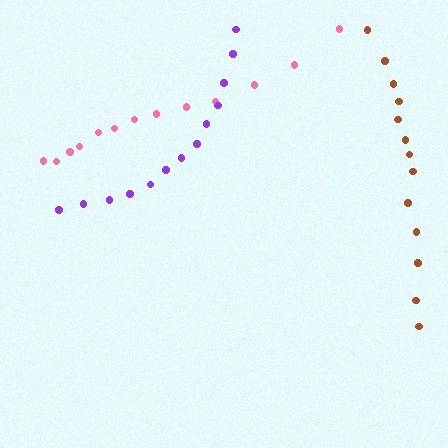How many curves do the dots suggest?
There are 3 distinct paths.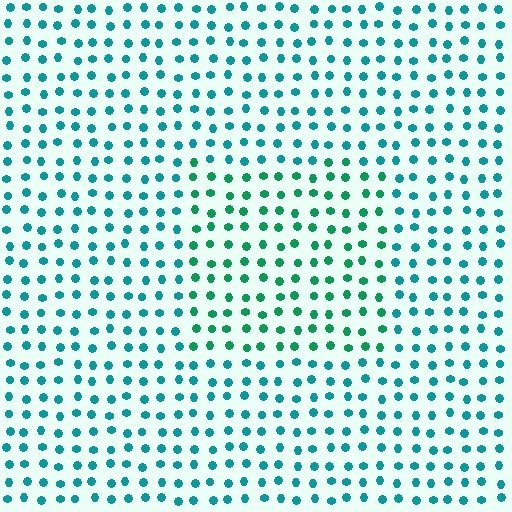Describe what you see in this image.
The image is filled with small teal elements in a uniform arrangement. A rectangle-shaped region is visible where the elements are tinted to a slightly different hue, forming a subtle color boundary.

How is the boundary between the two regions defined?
The boundary is defined purely by a slight shift in hue (about 29 degrees). Spacing, size, and orientation are identical on both sides.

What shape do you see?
I see a rectangle.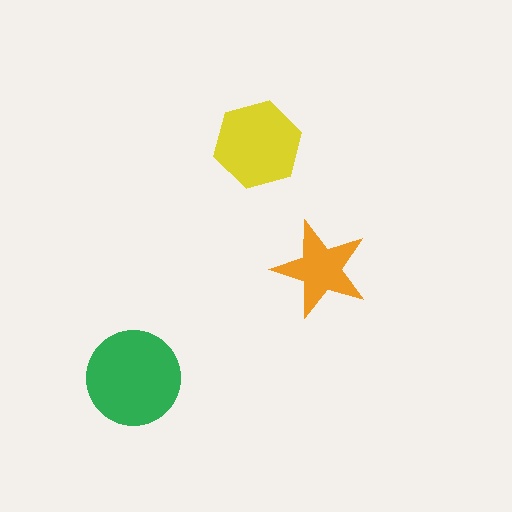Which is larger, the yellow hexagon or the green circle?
The green circle.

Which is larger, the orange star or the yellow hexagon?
The yellow hexagon.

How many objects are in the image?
There are 3 objects in the image.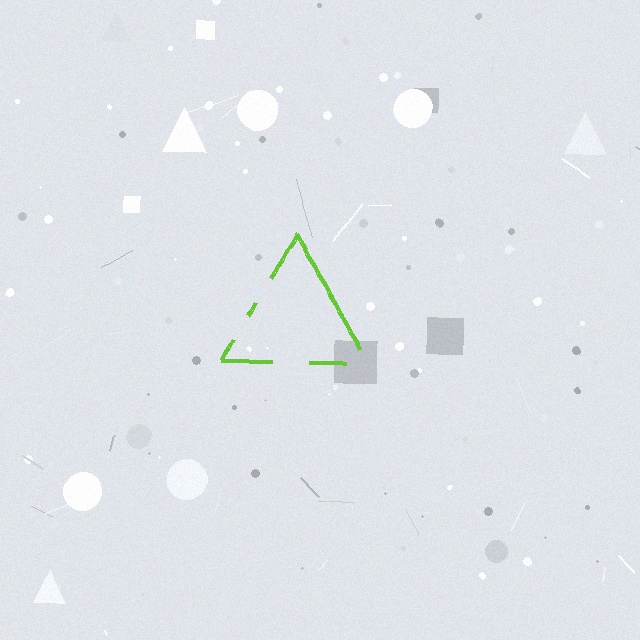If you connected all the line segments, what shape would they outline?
They would outline a triangle.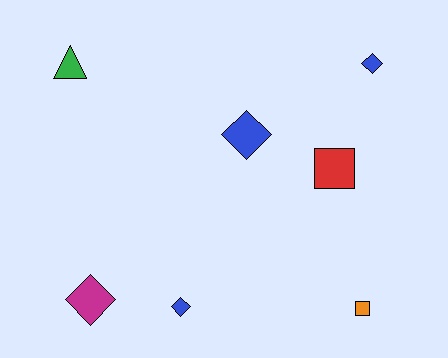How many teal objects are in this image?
There are no teal objects.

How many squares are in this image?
There are 2 squares.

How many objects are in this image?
There are 7 objects.